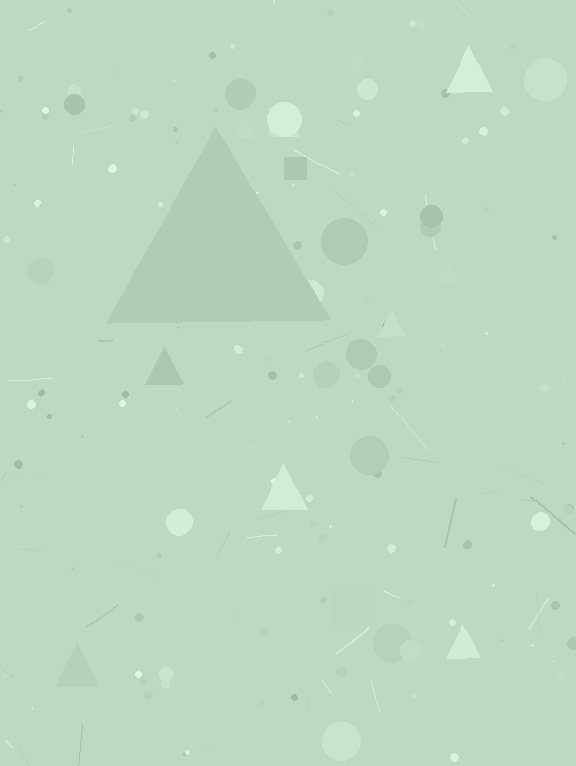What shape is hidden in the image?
A triangle is hidden in the image.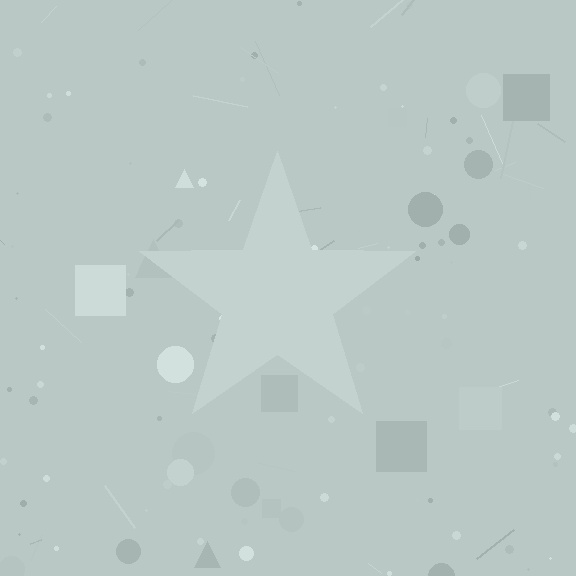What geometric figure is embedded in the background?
A star is embedded in the background.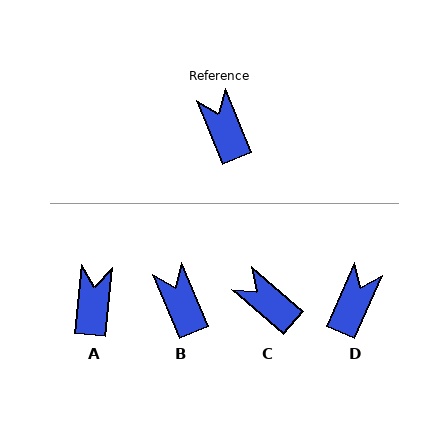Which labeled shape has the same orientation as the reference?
B.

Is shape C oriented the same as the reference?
No, it is off by about 27 degrees.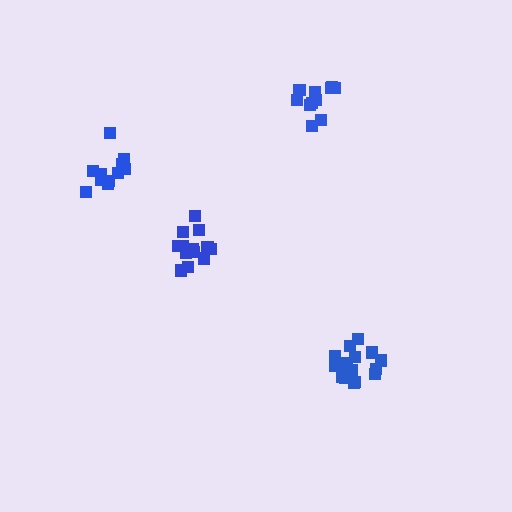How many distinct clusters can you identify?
There are 4 distinct clusters.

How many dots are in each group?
Group 1: 11 dots, Group 2: 13 dots, Group 3: 16 dots, Group 4: 12 dots (52 total).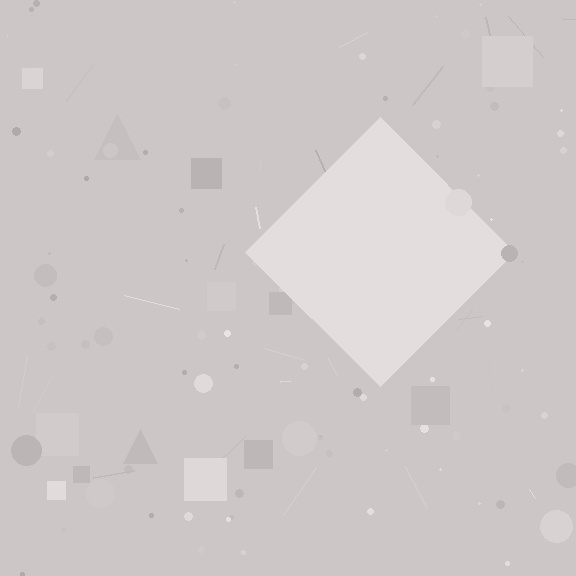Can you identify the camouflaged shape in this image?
The camouflaged shape is a diamond.